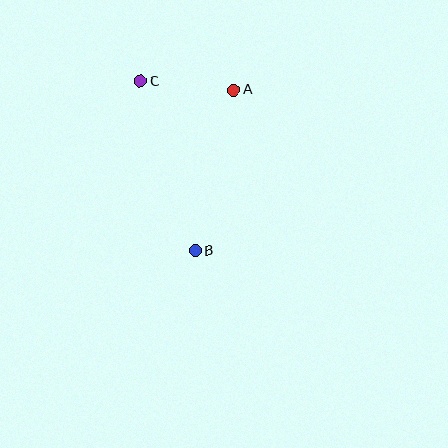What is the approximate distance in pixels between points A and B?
The distance between A and B is approximately 165 pixels.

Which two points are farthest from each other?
Points B and C are farthest from each other.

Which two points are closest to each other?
Points A and C are closest to each other.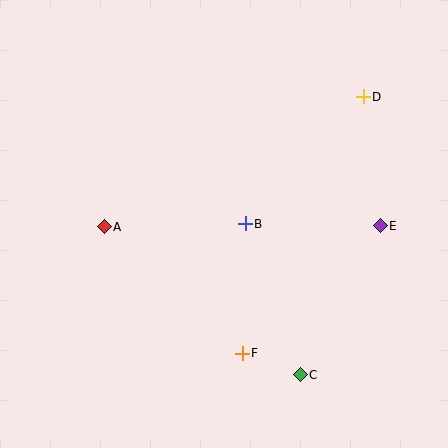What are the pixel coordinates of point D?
Point D is at (363, 97).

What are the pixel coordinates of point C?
Point C is at (300, 375).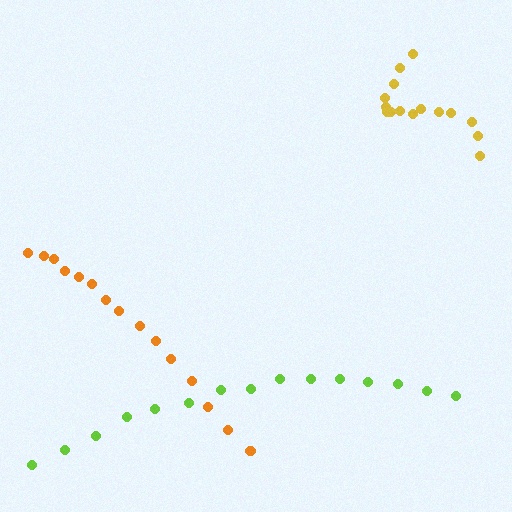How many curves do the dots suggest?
There are 3 distinct paths.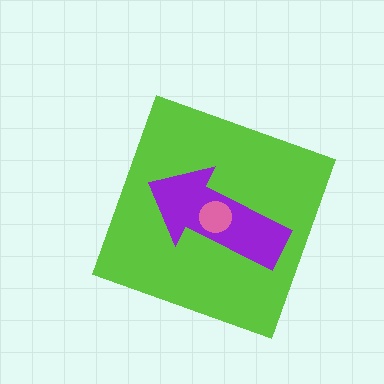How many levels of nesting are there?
3.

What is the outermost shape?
The lime diamond.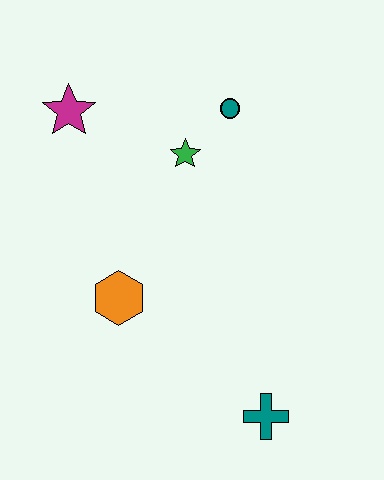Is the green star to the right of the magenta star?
Yes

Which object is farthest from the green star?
The teal cross is farthest from the green star.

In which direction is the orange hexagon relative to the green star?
The orange hexagon is below the green star.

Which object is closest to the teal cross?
The orange hexagon is closest to the teal cross.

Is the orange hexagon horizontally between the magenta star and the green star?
Yes